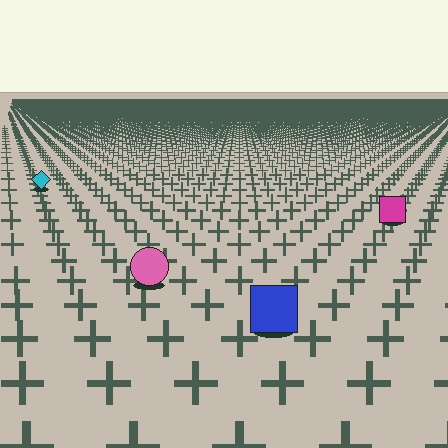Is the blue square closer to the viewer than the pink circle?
Yes. The blue square is closer — you can tell from the texture gradient: the ground texture is coarser near it.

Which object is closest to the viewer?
The blue square is closest. The texture marks near it are larger and more spread out.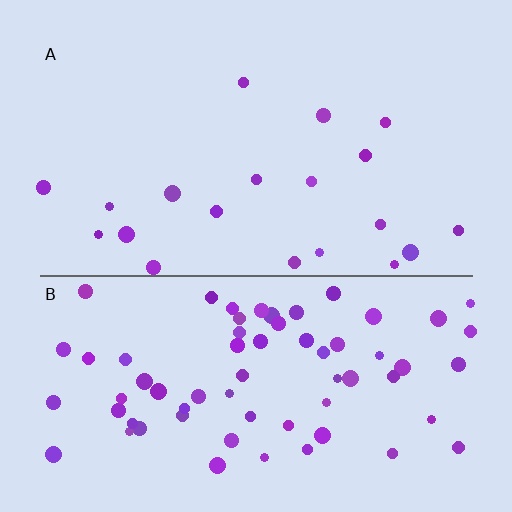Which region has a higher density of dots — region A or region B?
B (the bottom).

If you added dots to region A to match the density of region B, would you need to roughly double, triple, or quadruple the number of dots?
Approximately triple.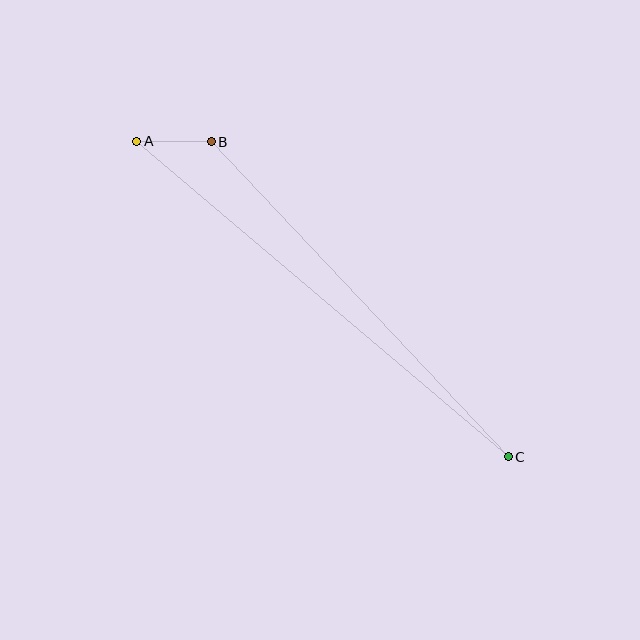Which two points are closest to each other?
Points A and B are closest to each other.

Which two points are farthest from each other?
Points A and C are farthest from each other.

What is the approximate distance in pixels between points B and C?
The distance between B and C is approximately 433 pixels.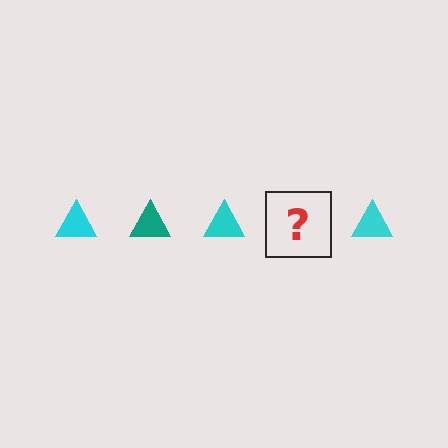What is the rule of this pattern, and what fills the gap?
The rule is that the pattern cycles through cyan, teal triangles. The gap should be filled with a teal triangle.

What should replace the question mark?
The question mark should be replaced with a teal triangle.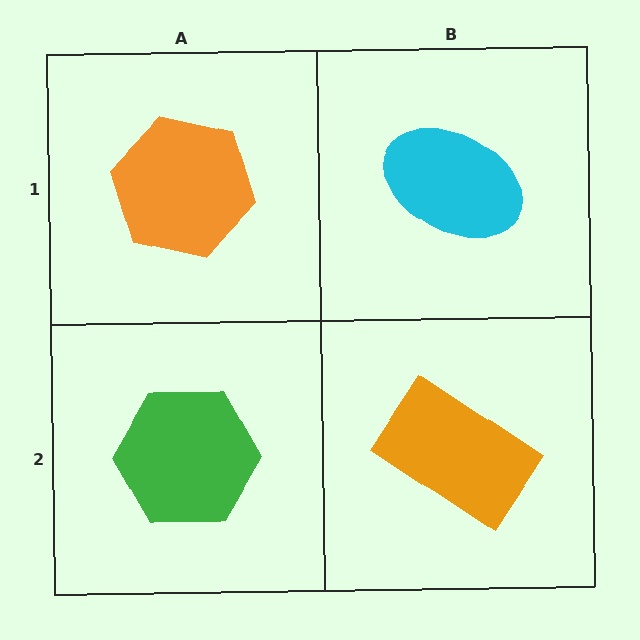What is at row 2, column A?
A green hexagon.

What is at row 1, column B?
A cyan ellipse.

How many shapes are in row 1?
2 shapes.